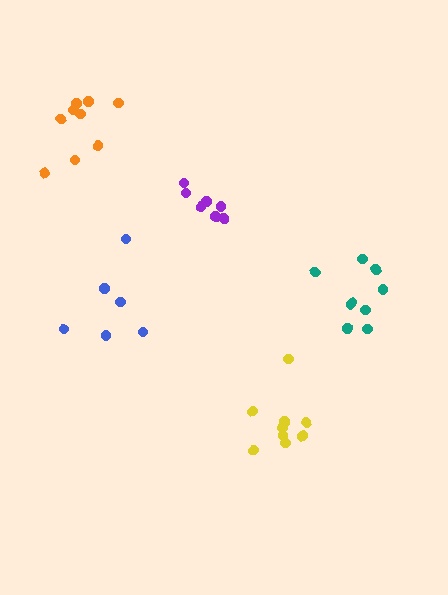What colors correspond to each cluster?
The clusters are colored: blue, yellow, teal, purple, orange.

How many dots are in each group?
Group 1: 6 dots, Group 2: 9 dots, Group 3: 9 dots, Group 4: 7 dots, Group 5: 9 dots (40 total).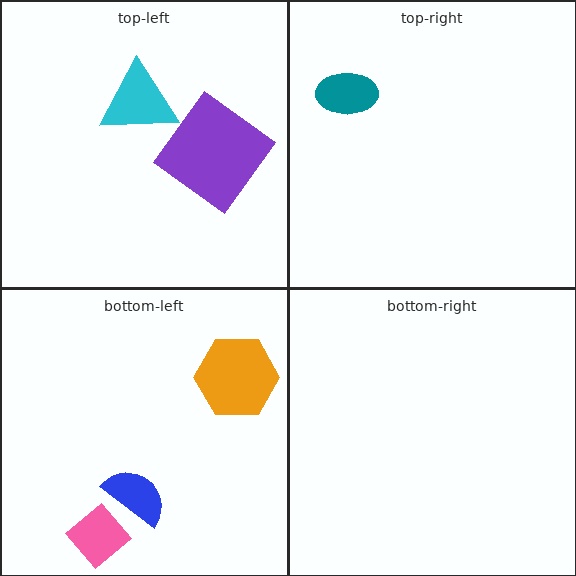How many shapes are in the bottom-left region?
3.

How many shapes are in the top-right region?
1.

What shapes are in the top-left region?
The cyan triangle, the purple diamond.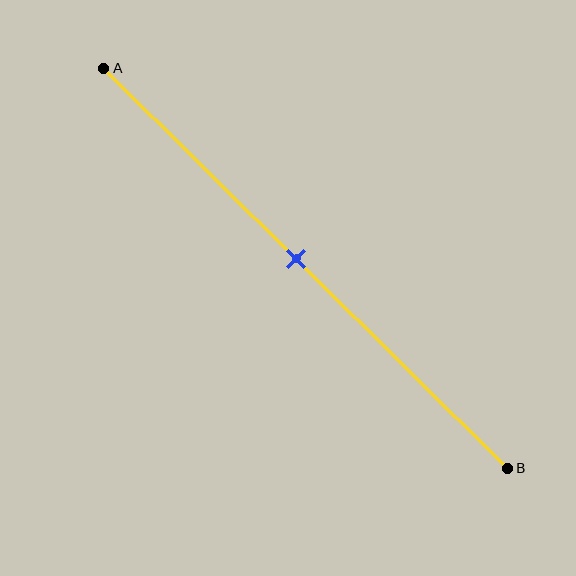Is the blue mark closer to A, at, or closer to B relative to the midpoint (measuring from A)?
The blue mark is approximately at the midpoint of segment AB.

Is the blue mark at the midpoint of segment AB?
Yes, the mark is approximately at the midpoint.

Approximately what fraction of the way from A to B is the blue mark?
The blue mark is approximately 50% of the way from A to B.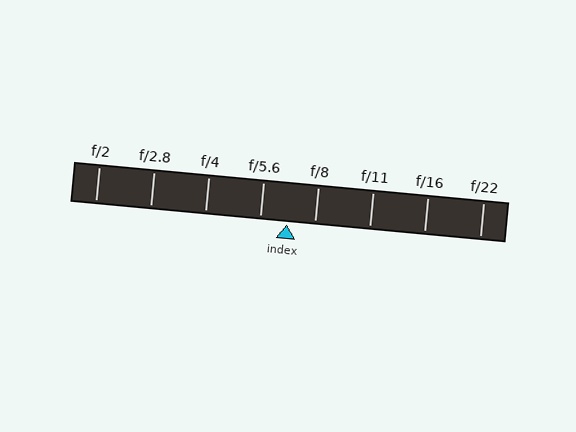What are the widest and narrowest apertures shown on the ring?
The widest aperture shown is f/2 and the narrowest is f/22.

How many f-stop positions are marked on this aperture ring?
There are 8 f-stop positions marked.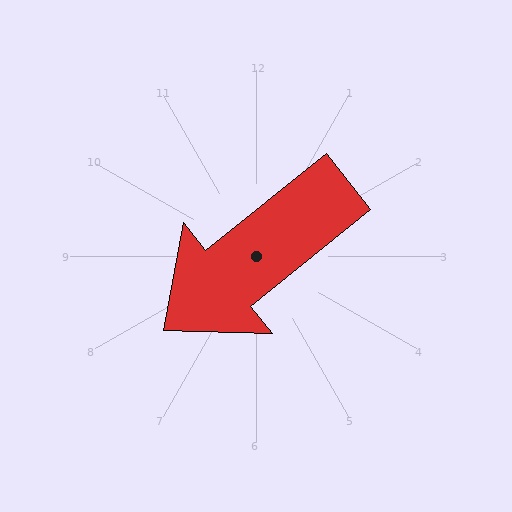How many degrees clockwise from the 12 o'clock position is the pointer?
Approximately 231 degrees.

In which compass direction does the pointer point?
Southwest.